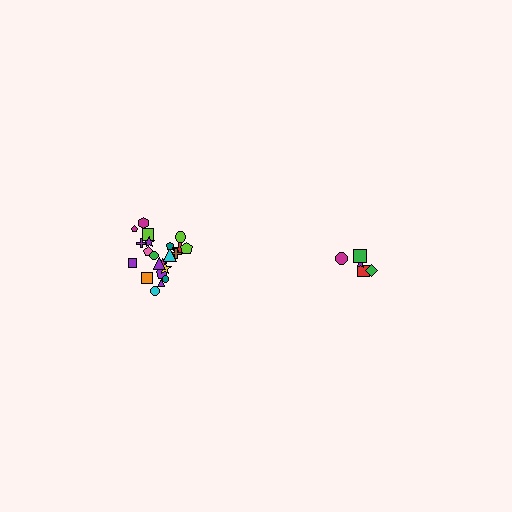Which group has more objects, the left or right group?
The left group.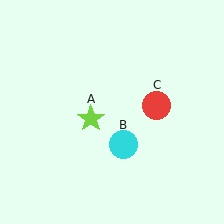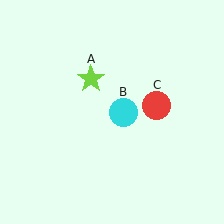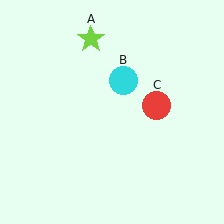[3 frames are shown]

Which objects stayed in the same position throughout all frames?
Red circle (object C) remained stationary.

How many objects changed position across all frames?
2 objects changed position: lime star (object A), cyan circle (object B).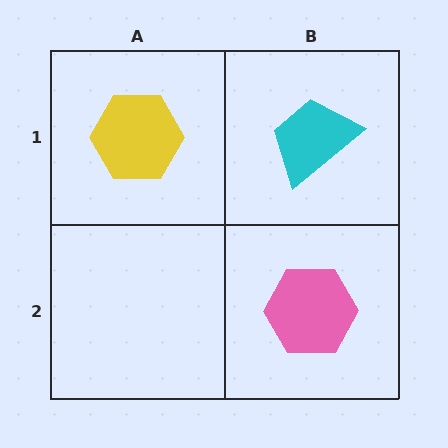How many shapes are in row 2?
1 shape.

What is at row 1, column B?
A cyan trapezoid.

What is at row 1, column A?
A yellow hexagon.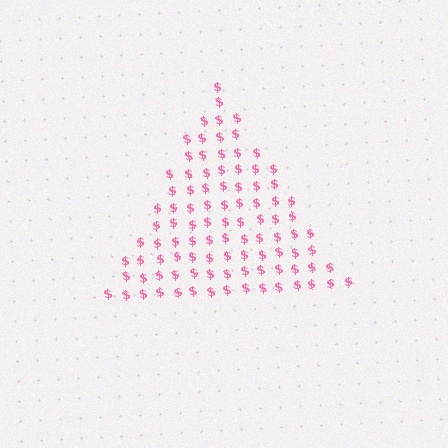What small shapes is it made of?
It is made of small dollar signs.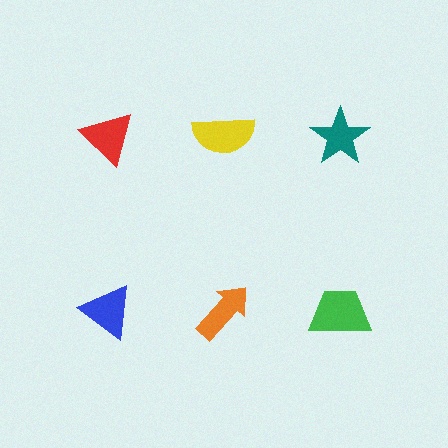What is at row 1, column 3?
A teal star.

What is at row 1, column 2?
A yellow semicircle.